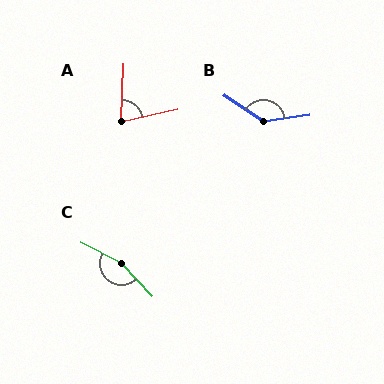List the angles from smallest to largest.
A (75°), B (138°), C (160°).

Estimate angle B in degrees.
Approximately 138 degrees.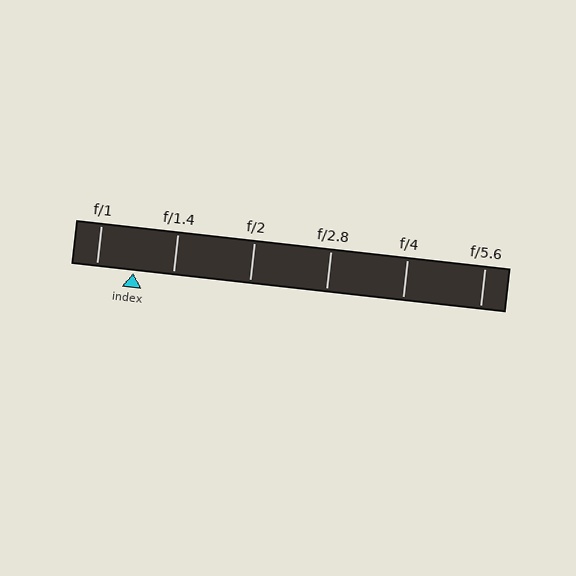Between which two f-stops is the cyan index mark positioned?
The index mark is between f/1 and f/1.4.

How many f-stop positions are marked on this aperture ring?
There are 6 f-stop positions marked.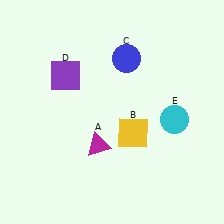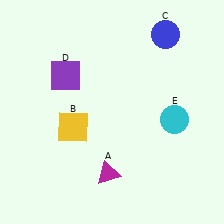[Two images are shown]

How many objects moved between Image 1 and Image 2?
3 objects moved between the two images.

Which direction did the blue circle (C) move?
The blue circle (C) moved right.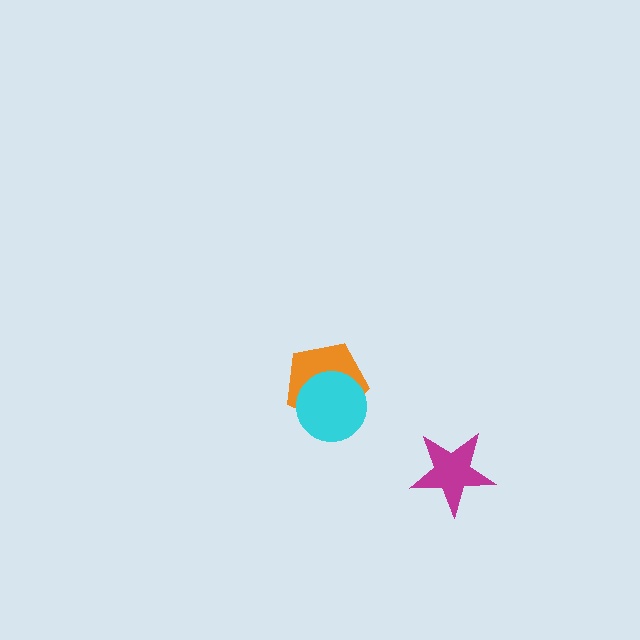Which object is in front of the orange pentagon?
The cyan circle is in front of the orange pentagon.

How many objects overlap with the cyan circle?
1 object overlaps with the cyan circle.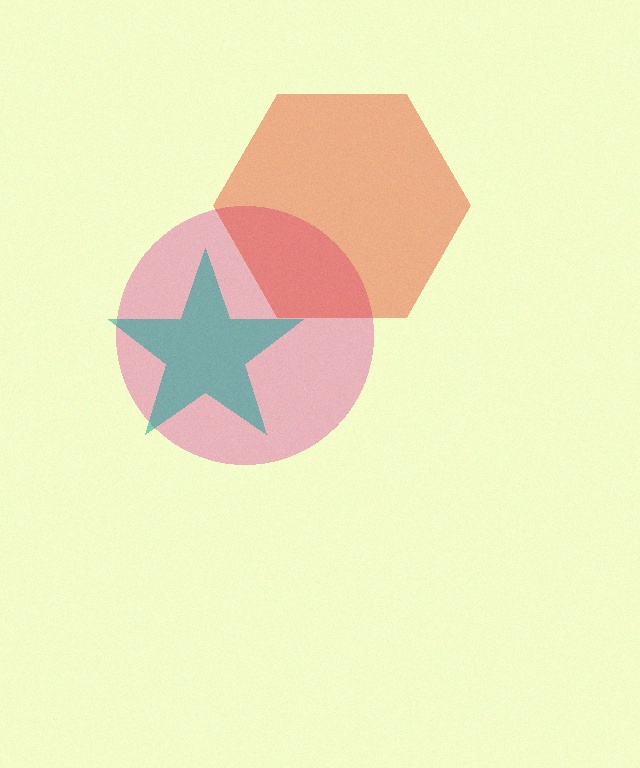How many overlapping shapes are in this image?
There are 3 overlapping shapes in the image.